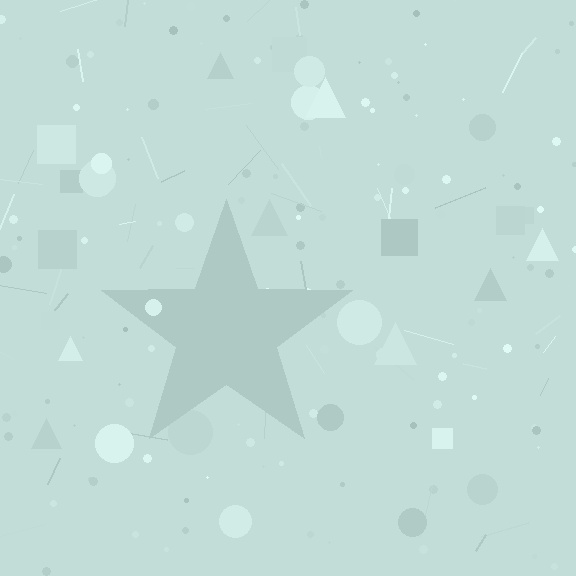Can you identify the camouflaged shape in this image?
The camouflaged shape is a star.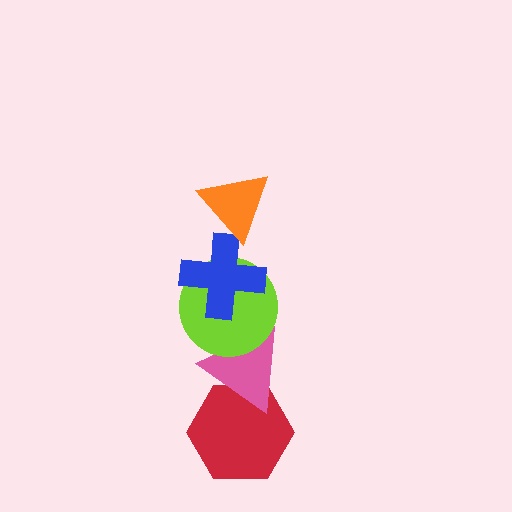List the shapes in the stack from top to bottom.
From top to bottom: the orange triangle, the blue cross, the lime circle, the pink triangle, the red hexagon.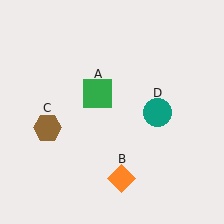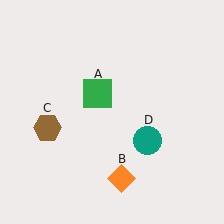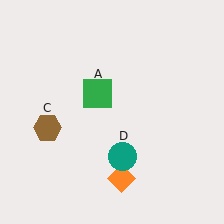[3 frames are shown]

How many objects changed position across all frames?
1 object changed position: teal circle (object D).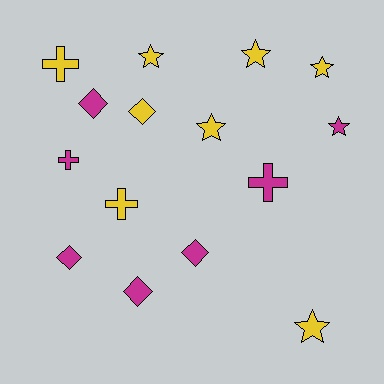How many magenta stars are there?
There is 1 magenta star.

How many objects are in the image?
There are 15 objects.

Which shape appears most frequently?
Star, with 6 objects.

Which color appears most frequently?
Yellow, with 8 objects.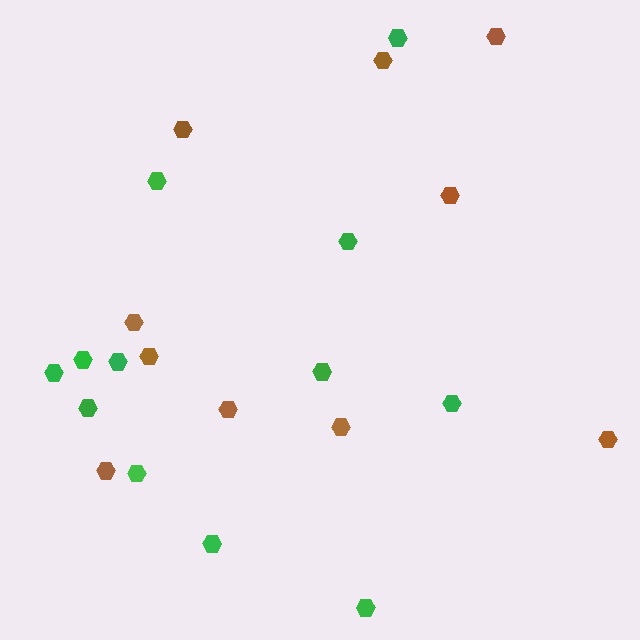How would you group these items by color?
There are 2 groups: one group of green hexagons (12) and one group of brown hexagons (10).